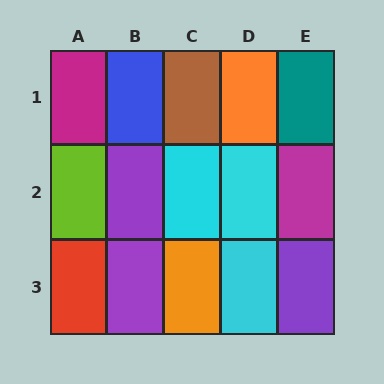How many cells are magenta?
2 cells are magenta.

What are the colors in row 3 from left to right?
Red, purple, orange, cyan, purple.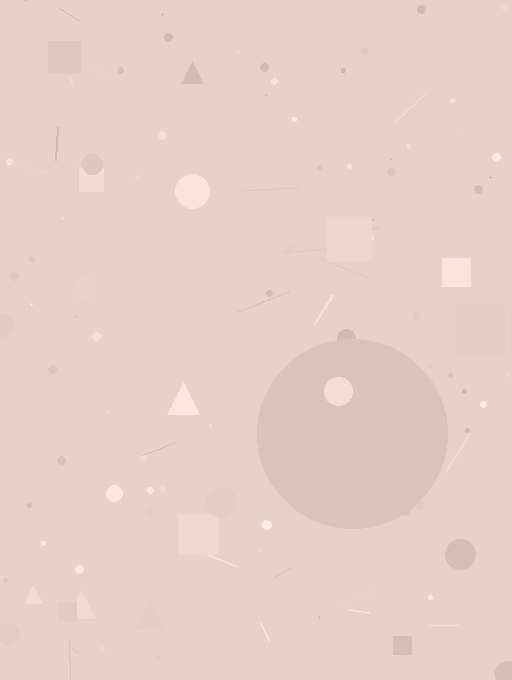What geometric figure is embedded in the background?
A circle is embedded in the background.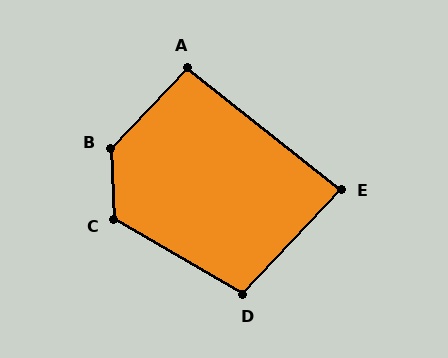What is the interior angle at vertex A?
Approximately 95 degrees (approximately right).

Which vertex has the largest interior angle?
B, at approximately 134 degrees.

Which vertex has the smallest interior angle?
E, at approximately 86 degrees.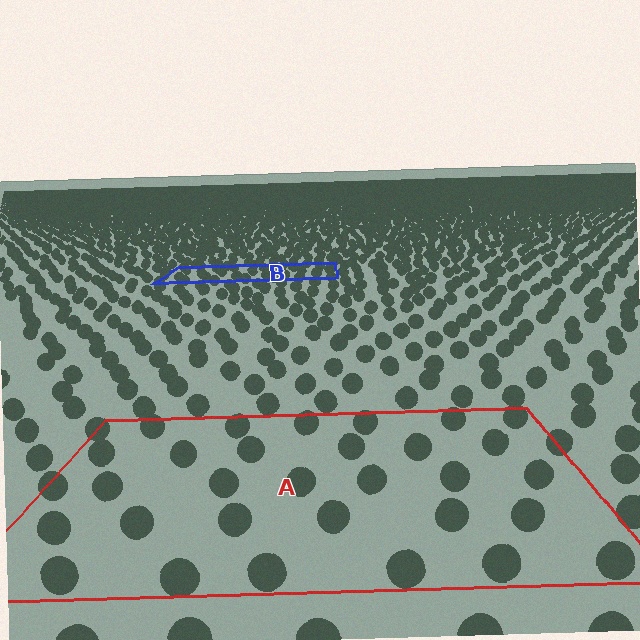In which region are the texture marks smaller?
The texture marks are smaller in region B, because it is farther away.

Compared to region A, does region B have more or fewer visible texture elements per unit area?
Region B has more texture elements per unit area — they are packed more densely because it is farther away.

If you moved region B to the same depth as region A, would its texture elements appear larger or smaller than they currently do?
They would appear larger. At a closer depth, the same texture elements are projected at a bigger on-screen size.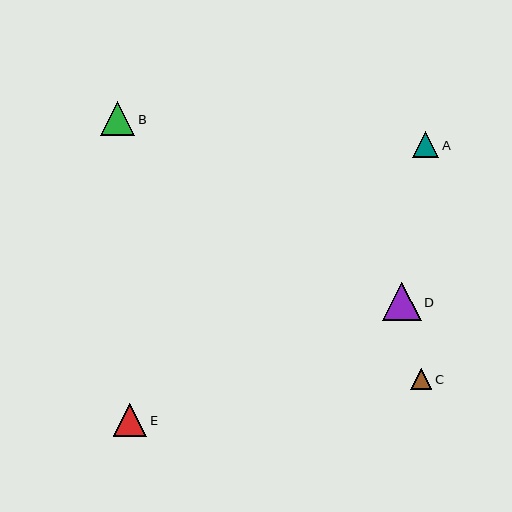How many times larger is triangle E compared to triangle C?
Triangle E is approximately 1.6 times the size of triangle C.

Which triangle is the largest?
Triangle D is the largest with a size of approximately 39 pixels.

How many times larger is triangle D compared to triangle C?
Triangle D is approximately 1.8 times the size of triangle C.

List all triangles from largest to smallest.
From largest to smallest: D, B, E, A, C.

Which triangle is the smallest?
Triangle C is the smallest with a size of approximately 21 pixels.